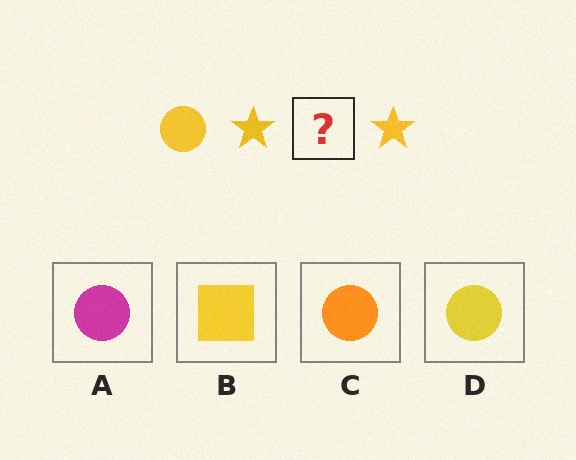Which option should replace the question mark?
Option D.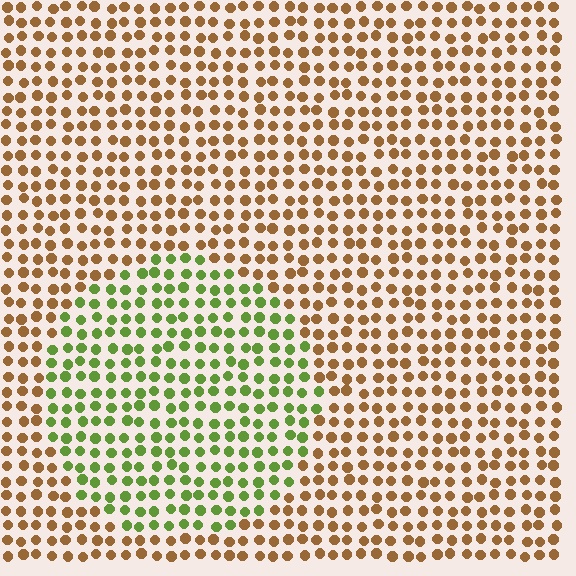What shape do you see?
I see a circle.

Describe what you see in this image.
The image is filled with small brown elements in a uniform arrangement. A circle-shaped region is visible where the elements are tinted to a slightly different hue, forming a subtle color boundary.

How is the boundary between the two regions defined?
The boundary is defined purely by a slight shift in hue (about 64 degrees). Spacing, size, and orientation are identical on both sides.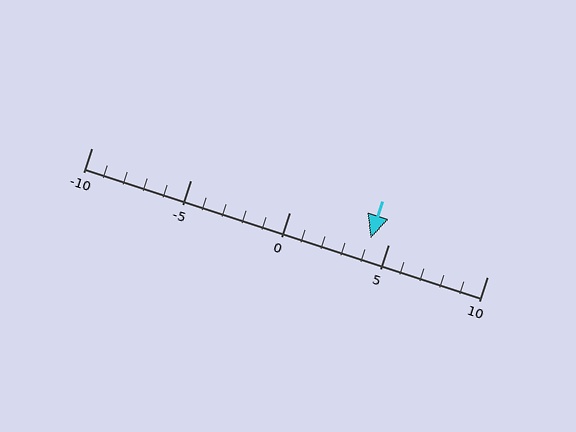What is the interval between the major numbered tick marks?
The major tick marks are spaced 5 units apart.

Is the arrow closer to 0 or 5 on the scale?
The arrow is closer to 5.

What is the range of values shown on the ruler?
The ruler shows values from -10 to 10.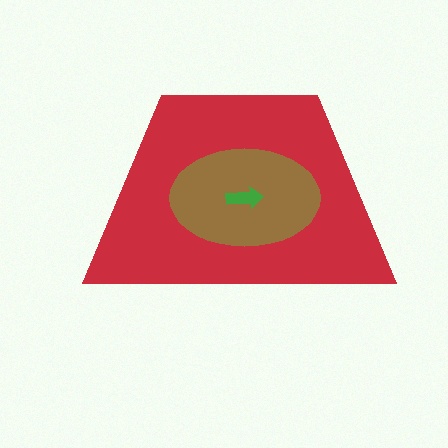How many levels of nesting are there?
3.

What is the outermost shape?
The red trapezoid.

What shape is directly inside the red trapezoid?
The brown ellipse.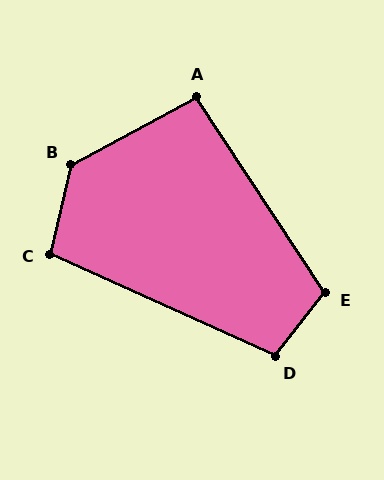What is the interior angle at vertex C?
Approximately 101 degrees (obtuse).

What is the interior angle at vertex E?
Approximately 109 degrees (obtuse).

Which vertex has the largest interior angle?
B, at approximately 131 degrees.